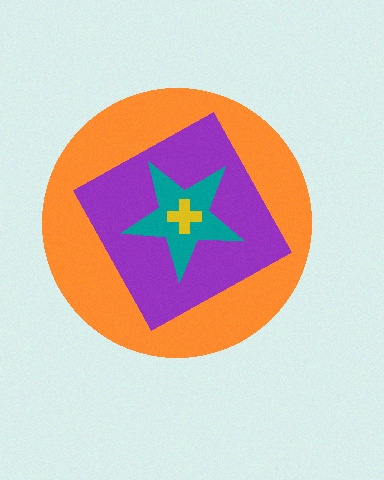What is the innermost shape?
The yellow cross.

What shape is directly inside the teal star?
The yellow cross.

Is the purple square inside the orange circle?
Yes.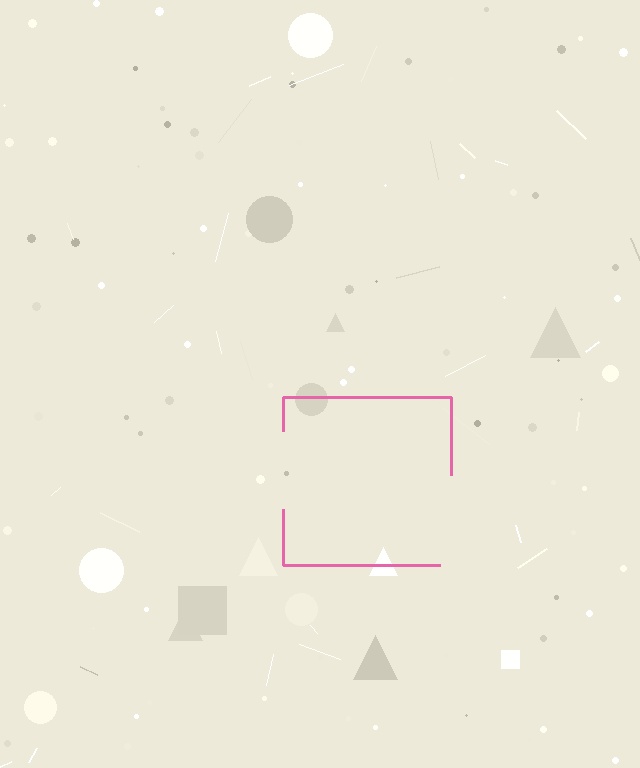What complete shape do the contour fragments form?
The contour fragments form a square.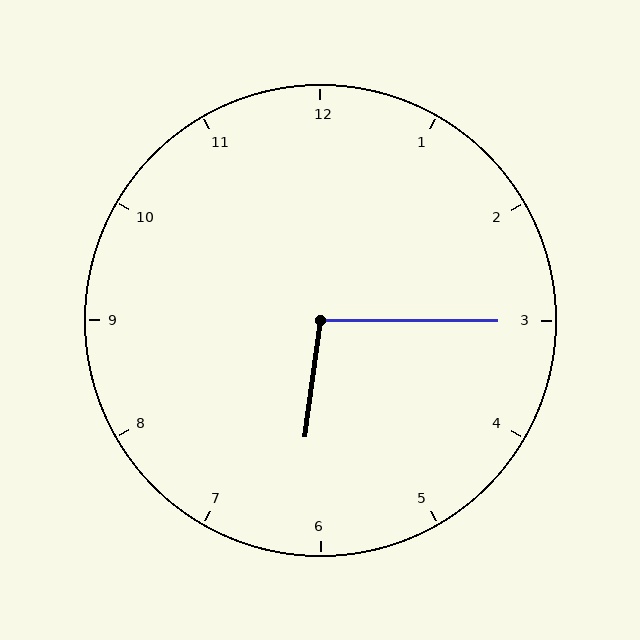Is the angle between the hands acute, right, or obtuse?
It is obtuse.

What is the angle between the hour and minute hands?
Approximately 98 degrees.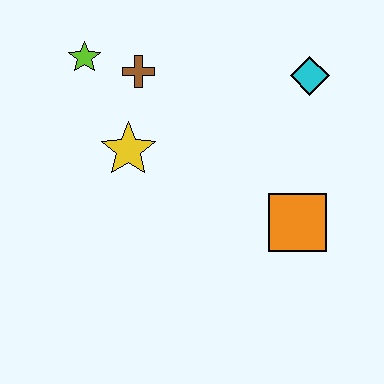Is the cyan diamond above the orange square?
Yes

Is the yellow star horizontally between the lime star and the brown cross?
Yes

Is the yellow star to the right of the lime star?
Yes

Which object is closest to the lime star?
The brown cross is closest to the lime star.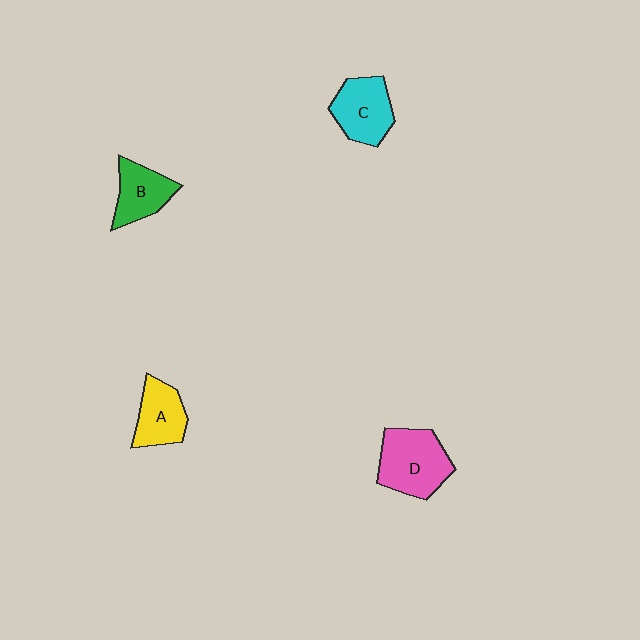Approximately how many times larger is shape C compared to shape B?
Approximately 1.2 times.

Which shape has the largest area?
Shape D (pink).